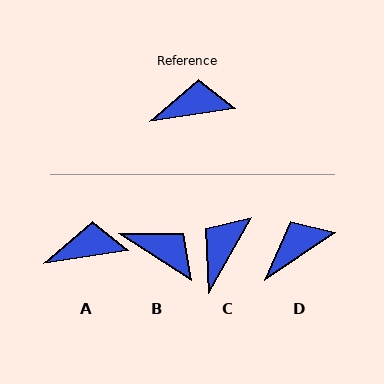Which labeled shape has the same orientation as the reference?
A.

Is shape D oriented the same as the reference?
No, it is off by about 26 degrees.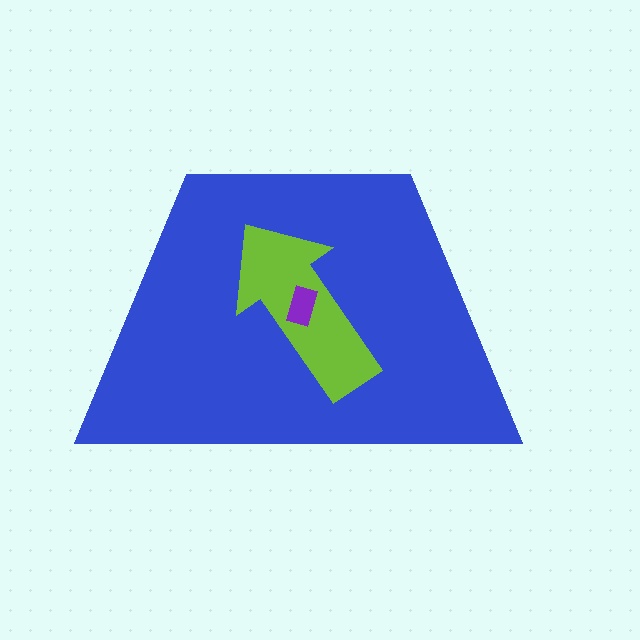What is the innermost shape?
The purple rectangle.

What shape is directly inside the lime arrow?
The purple rectangle.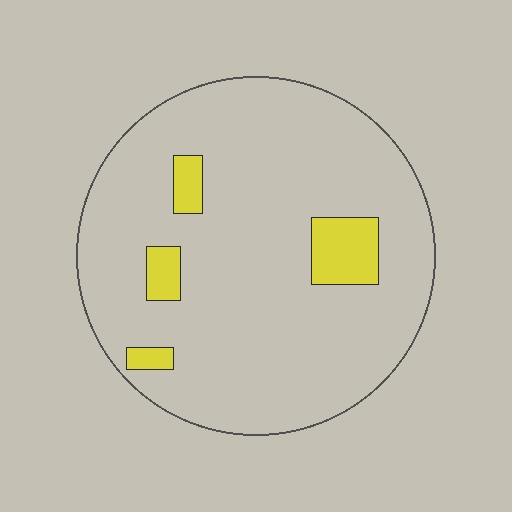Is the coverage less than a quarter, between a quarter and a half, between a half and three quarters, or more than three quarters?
Less than a quarter.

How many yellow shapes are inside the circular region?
4.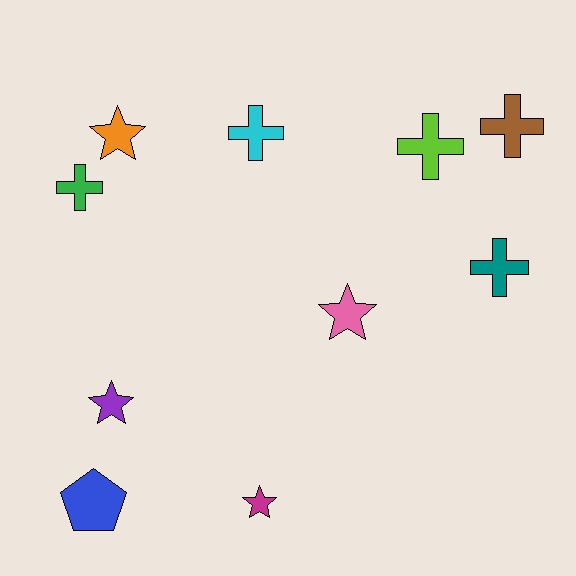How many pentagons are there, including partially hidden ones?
There is 1 pentagon.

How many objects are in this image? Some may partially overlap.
There are 10 objects.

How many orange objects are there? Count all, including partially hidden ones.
There is 1 orange object.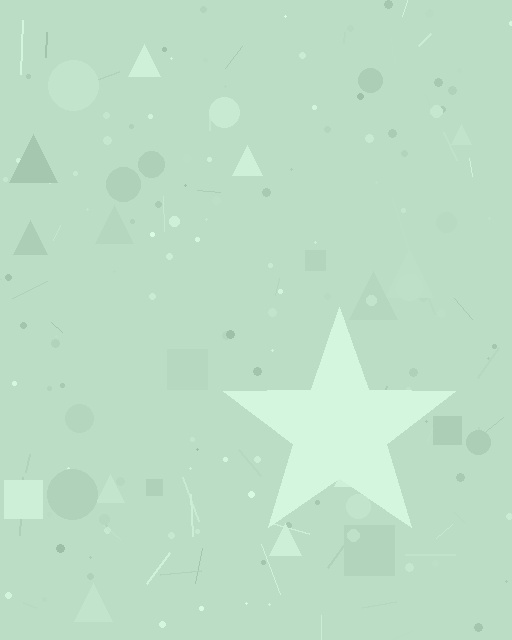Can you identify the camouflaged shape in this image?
The camouflaged shape is a star.